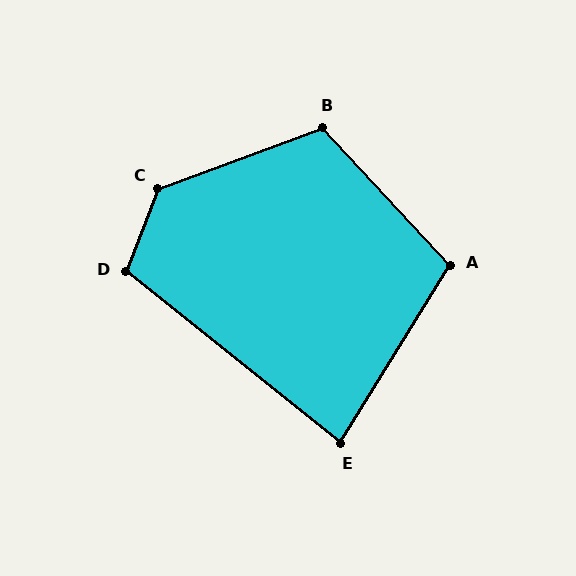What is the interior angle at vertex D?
Approximately 107 degrees (obtuse).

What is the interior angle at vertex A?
Approximately 105 degrees (obtuse).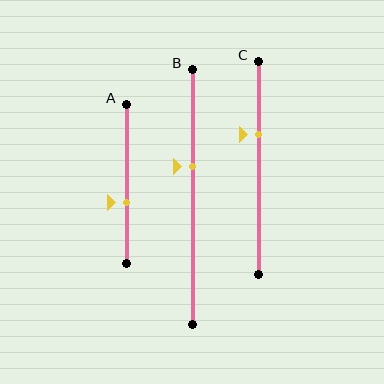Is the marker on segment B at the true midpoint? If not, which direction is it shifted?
No, the marker on segment B is shifted upward by about 12% of the segment length.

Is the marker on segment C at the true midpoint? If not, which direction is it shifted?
No, the marker on segment C is shifted upward by about 16% of the segment length.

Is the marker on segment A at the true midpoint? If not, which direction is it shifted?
No, the marker on segment A is shifted downward by about 12% of the segment length.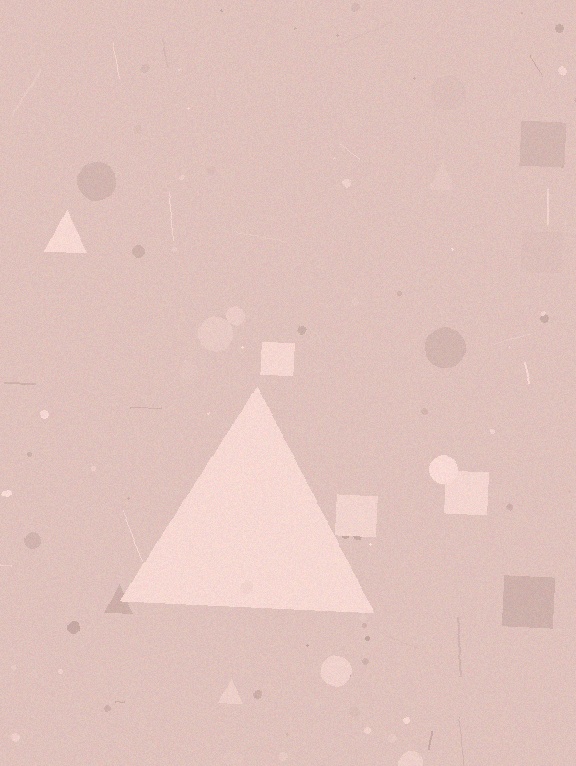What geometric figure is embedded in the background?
A triangle is embedded in the background.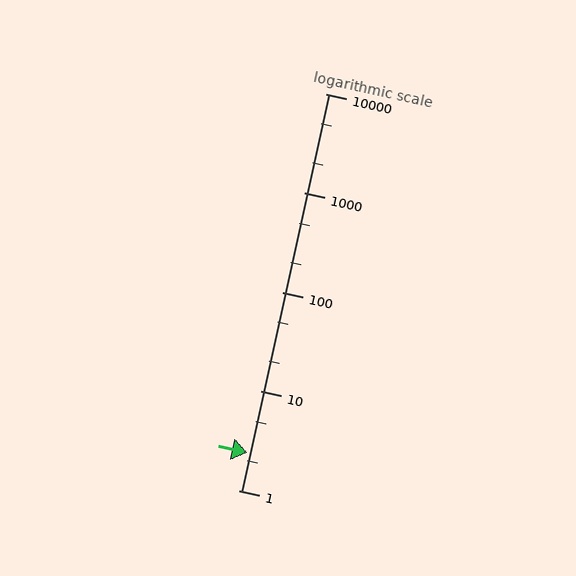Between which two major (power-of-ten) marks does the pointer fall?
The pointer is between 1 and 10.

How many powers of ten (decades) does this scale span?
The scale spans 4 decades, from 1 to 10000.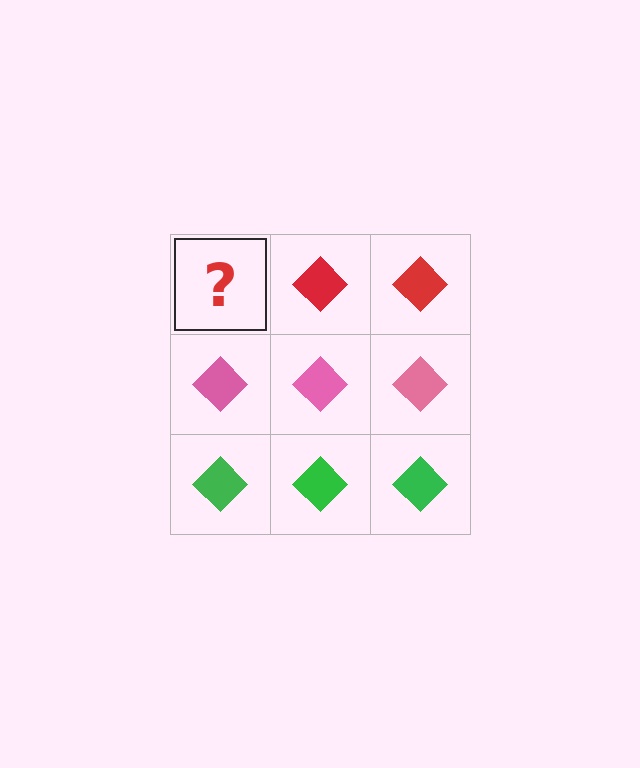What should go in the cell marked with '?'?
The missing cell should contain a red diamond.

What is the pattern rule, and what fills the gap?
The rule is that each row has a consistent color. The gap should be filled with a red diamond.